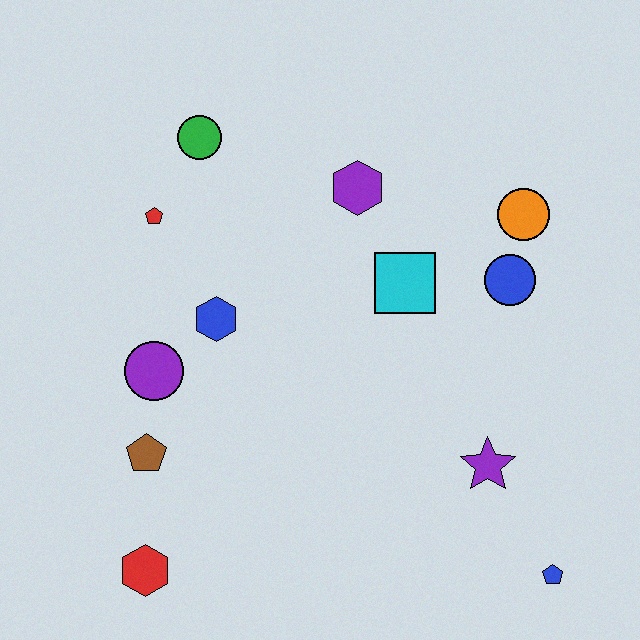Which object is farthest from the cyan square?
The red hexagon is farthest from the cyan square.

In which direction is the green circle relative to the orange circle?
The green circle is to the left of the orange circle.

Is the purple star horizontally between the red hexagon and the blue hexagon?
No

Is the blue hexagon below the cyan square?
Yes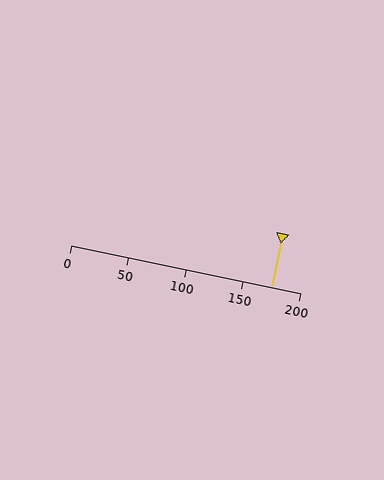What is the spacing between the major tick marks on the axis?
The major ticks are spaced 50 apart.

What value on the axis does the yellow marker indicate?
The marker indicates approximately 175.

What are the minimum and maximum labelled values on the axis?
The axis runs from 0 to 200.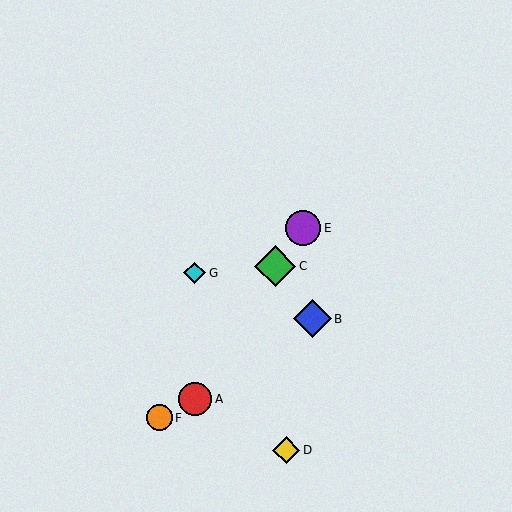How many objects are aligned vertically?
2 objects (A, G) are aligned vertically.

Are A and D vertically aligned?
No, A is at x≈195 and D is at x≈286.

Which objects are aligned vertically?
Objects A, G are aligned vertically.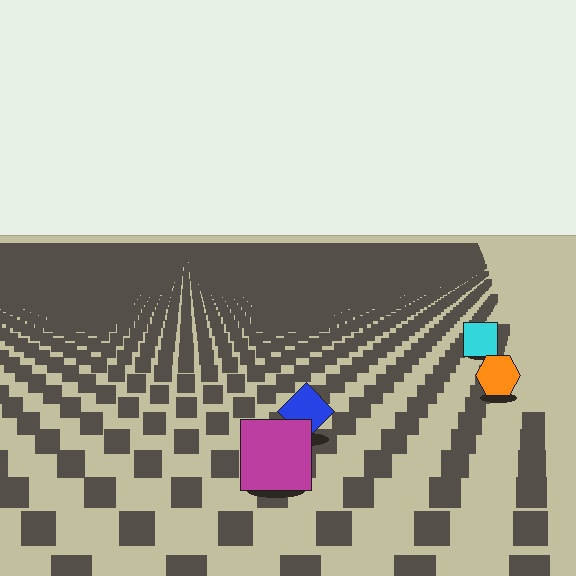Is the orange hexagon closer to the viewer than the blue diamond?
No. The blue diamond is closer — you can tell from the texture gradient: the ground texture is coarser near it.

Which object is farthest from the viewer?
The cyan square is farthest from the viewer. It appears smaller and the ground texture around it is denser.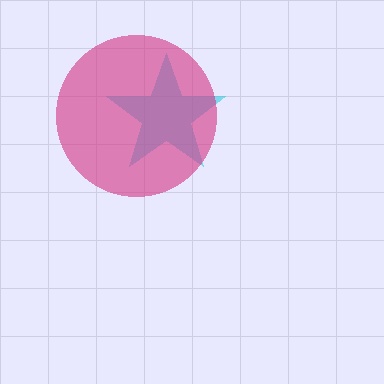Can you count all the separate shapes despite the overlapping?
Yes, there are 2 separate shapes.